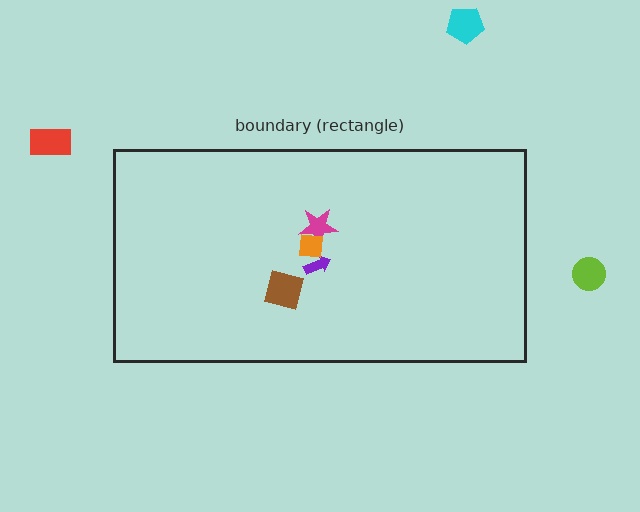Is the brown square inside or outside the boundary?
Inside.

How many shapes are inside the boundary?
4 inside, 3 outside.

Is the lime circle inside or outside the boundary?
Outside.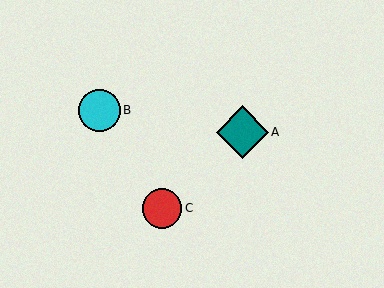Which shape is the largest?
The teal diamond (labeled A) is the largest.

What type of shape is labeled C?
Shape C is a red circle.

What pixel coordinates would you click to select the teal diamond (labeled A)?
Click at (242, 132) to select the teal diamond A.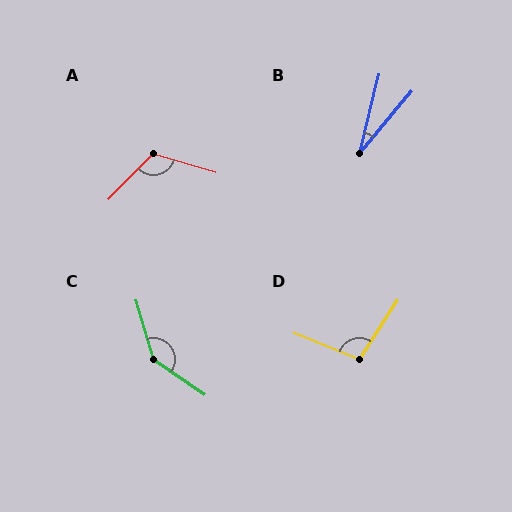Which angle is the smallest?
B, at approximately 26 degrees.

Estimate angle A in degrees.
Approximately 118 degrees.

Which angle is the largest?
C, at approximately 141 degrees.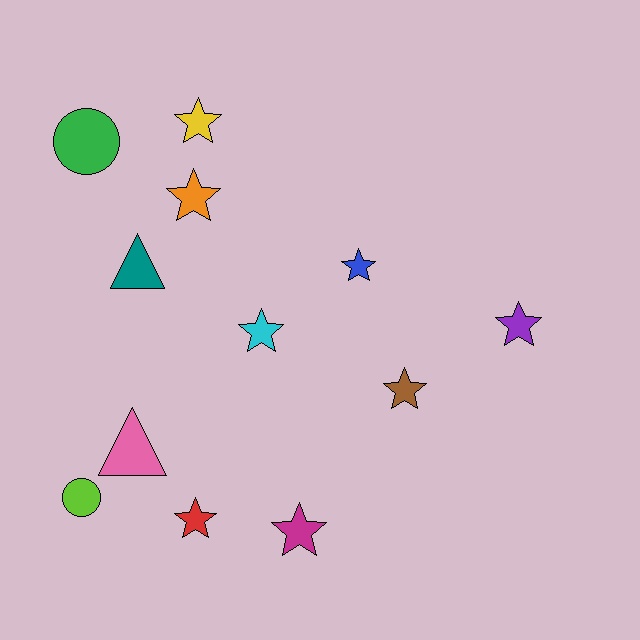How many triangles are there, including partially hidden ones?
There are 2 triangles.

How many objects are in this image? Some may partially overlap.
There are 12 objects.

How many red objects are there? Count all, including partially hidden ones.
There is 1 red object.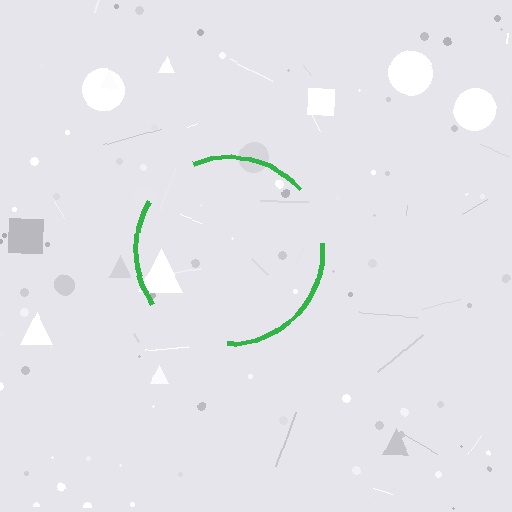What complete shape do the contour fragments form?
The contour fragments form a circle.